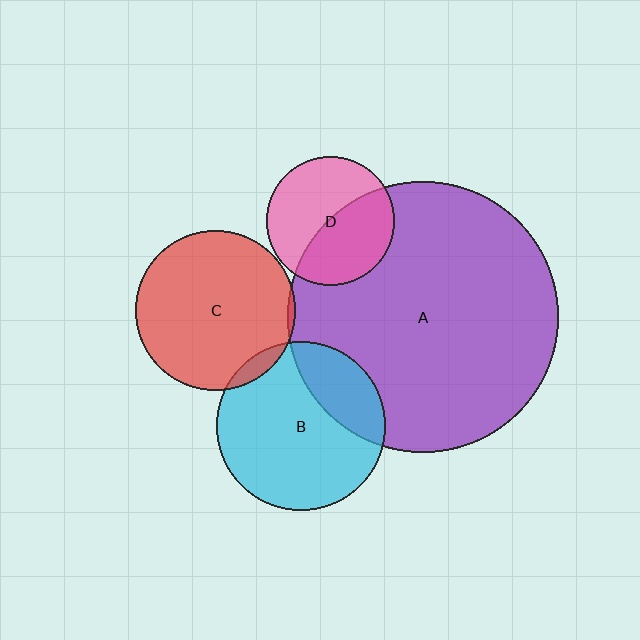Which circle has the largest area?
Circle A (purple).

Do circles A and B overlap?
Yes.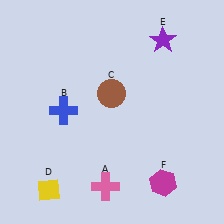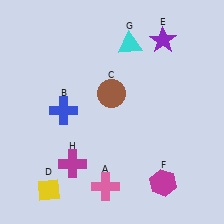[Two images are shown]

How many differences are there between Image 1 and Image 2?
There are 2 differences between the two images.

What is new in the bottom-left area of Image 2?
A magenta cross (H) was added in the bottom-left area of Image 2.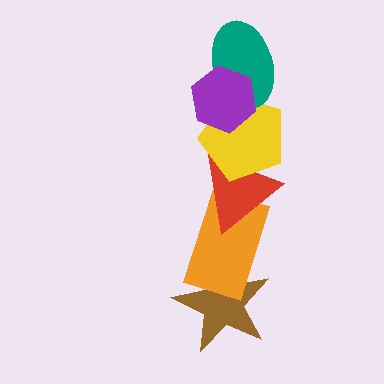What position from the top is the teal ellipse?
The teal ellipse is 2nd from the top.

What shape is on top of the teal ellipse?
The purple hexagon is on top of the teal ellipse.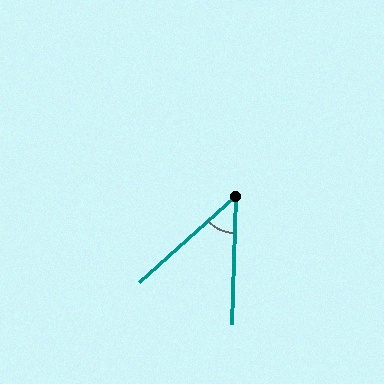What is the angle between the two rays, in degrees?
Approximately 46 degrees.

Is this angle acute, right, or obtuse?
It is acute.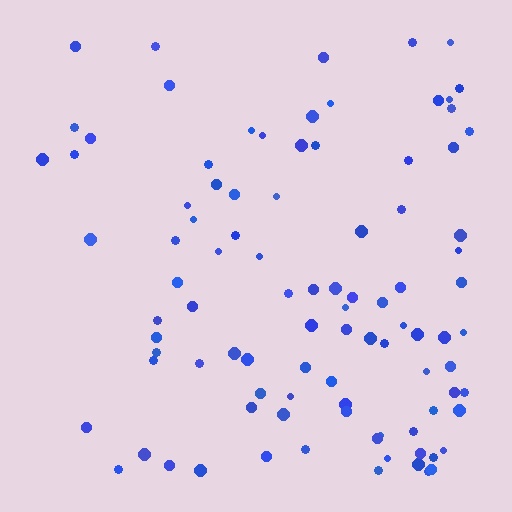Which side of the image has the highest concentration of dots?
The right.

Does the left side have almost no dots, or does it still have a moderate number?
Still a moderate number, just noticeably fewer than the right.